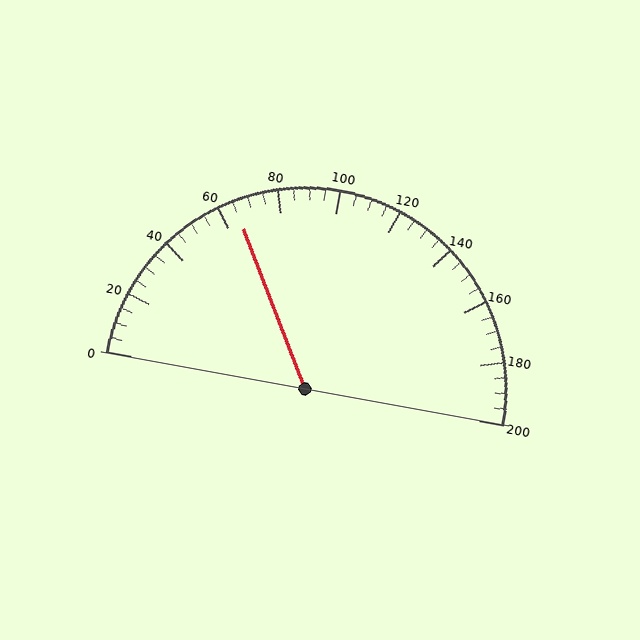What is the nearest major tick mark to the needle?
The nearest major tick mark is 60.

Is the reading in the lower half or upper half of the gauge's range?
The reading is in the lower half of the range (0 to 200).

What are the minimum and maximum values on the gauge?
The gauge ranges from 0 to 200.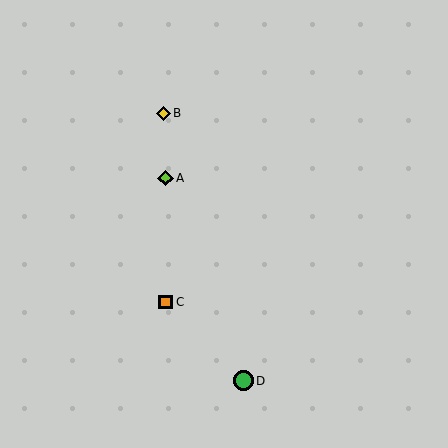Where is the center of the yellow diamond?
The center of the yellow diamond is at (164, 113).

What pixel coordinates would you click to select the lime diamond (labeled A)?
Click at (166, 178) to select the lime diamond A.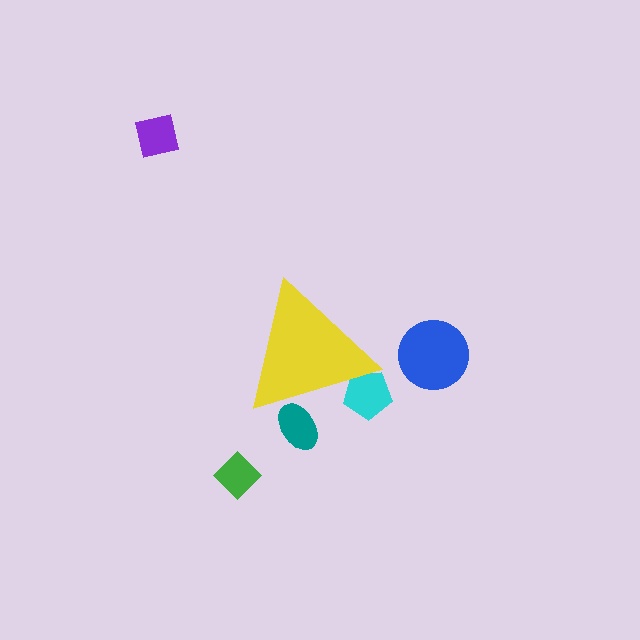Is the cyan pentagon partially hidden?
Yes, the cyan pentagon is partially hidden behind the yellow triangle.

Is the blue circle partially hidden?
No, the blue circle is fully visible.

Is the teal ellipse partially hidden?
Yes, the teal ellipse is partially hidden behind the yellow triangle.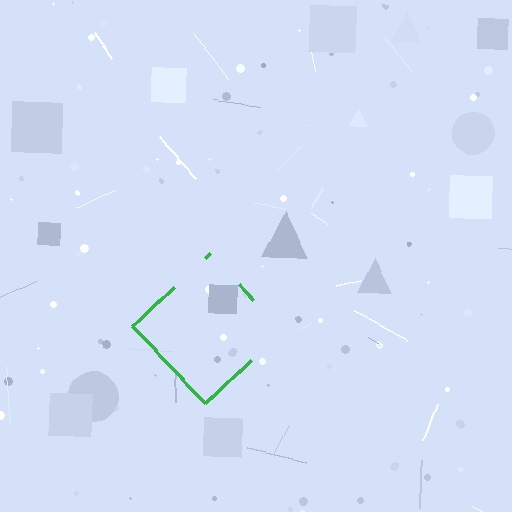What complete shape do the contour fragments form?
The contour fragments form a diamond.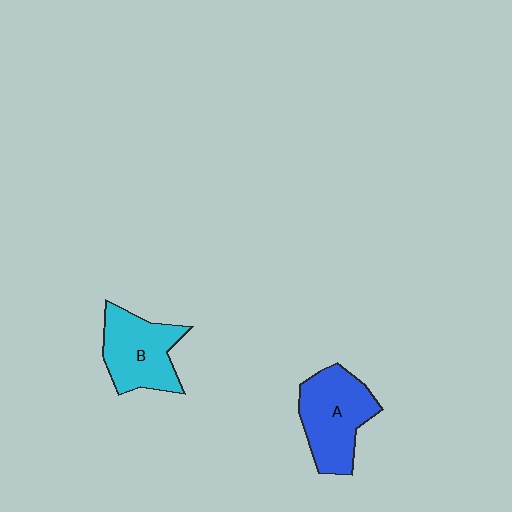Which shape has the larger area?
Shape A (blue).